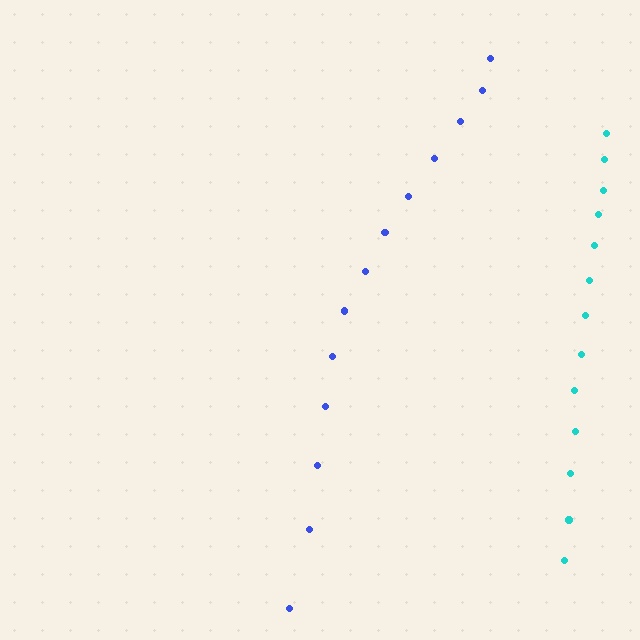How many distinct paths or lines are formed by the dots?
There are 2 distinct paths.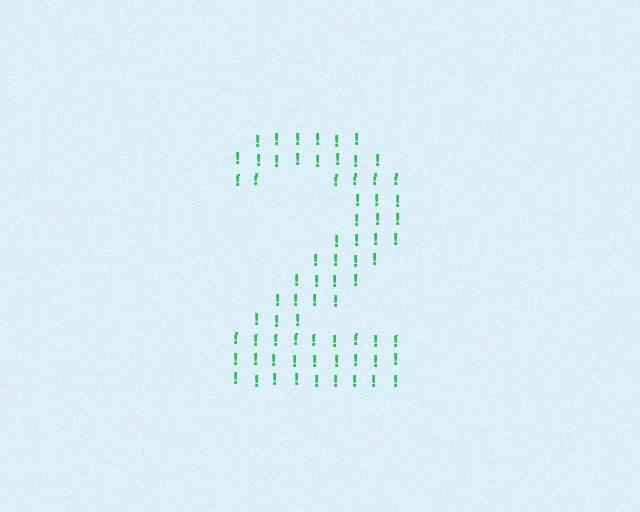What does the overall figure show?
The overall figure shows the digit 2.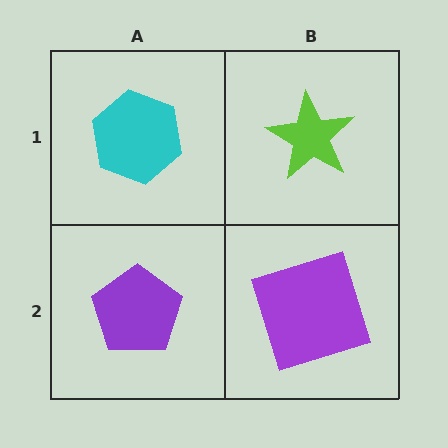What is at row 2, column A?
A purple pentagon.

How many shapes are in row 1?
2 shapes.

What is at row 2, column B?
A purple square.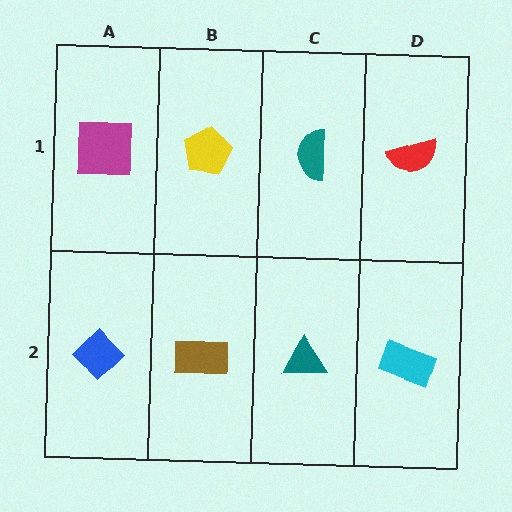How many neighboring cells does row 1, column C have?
3.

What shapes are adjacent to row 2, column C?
A teal semicircle (row 1, column C), a brown rectangle (row 2, column B), a cyan rectangle (row 2, column D).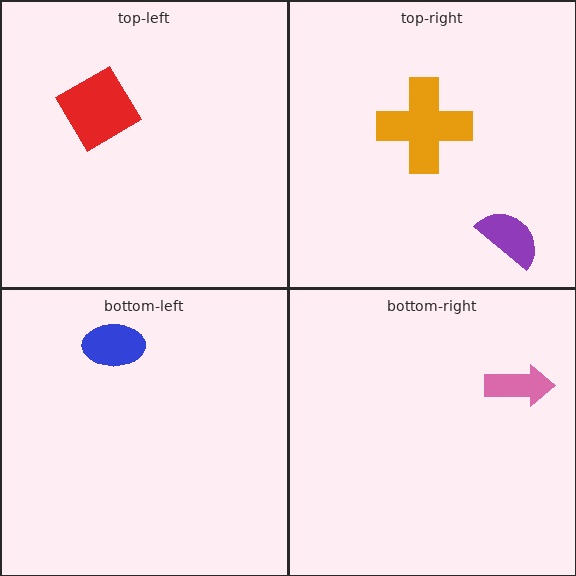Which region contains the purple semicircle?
The top-right region.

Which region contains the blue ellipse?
The bottom-left region.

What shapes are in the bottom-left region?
The blue ellipse.